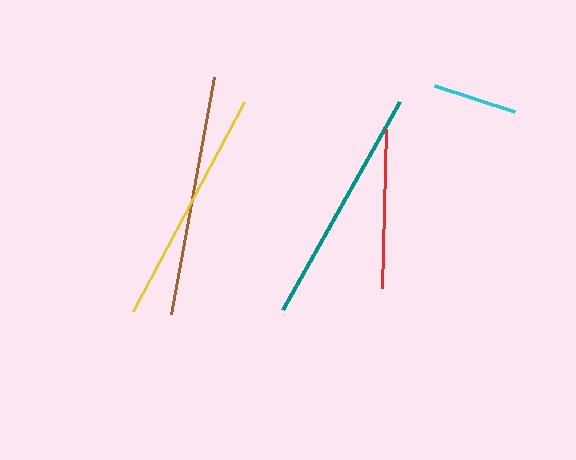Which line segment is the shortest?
The cyan line is the shortest at approximately 85 pixels.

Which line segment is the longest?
The brown line is the longest at approximately 241 pixels.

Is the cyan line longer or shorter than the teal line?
The teal line is longer than the cyan line.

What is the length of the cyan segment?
The cyan segment is approximately 85 pixels long.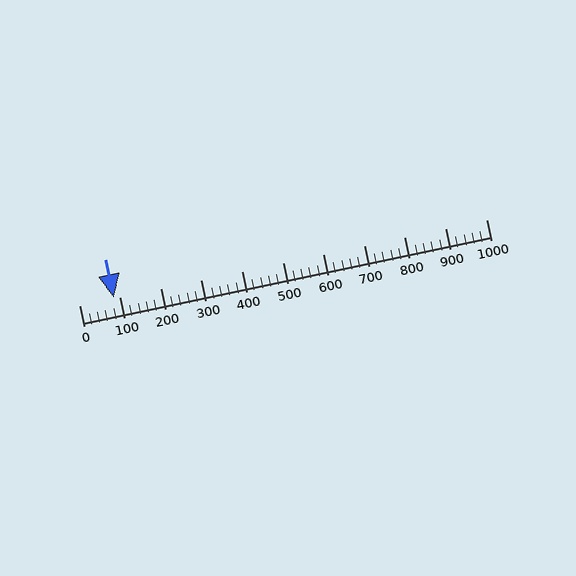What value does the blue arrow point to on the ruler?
The blue arrow points to approximately 86.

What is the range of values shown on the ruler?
The ruler shows values from 0 to 1000.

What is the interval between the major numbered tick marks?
The major tick marks are spaced 100 units apart.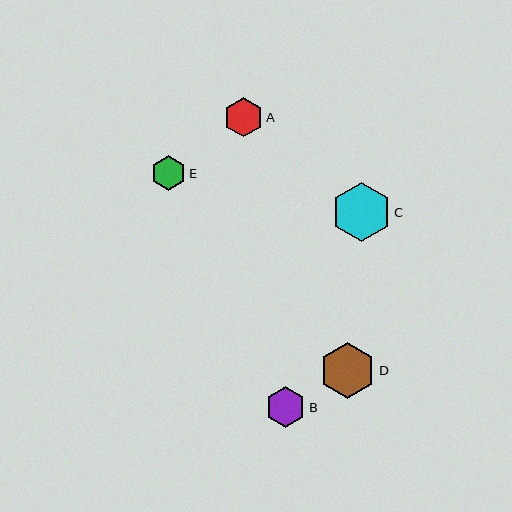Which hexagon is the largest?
Hexagon C is the largest with a size of approximately 59 pixels.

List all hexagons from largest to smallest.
From largest to smallest: C, D, B, A, E.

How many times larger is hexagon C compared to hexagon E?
Hexagon C is approximately 1.7 times the size of hexagon E.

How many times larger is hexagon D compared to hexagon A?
Hexagon D is approximately 1.4 times the size of hexagon A.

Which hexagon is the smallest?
Hexagon E is the smallest with a size of approximately 35 pixels.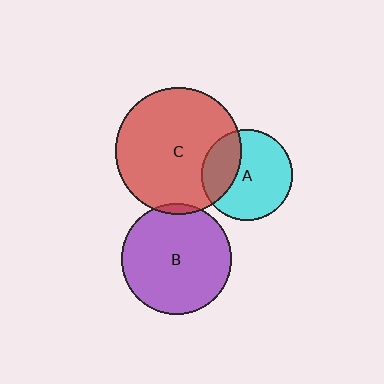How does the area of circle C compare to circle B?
Approximately 1.3 times.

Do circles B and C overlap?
Yes.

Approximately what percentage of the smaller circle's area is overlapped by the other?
Approximately 5%.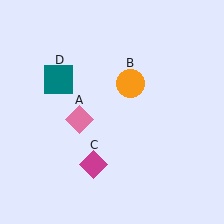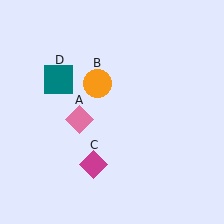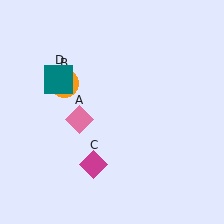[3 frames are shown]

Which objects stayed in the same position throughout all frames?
Pink diamond (object A) and magenta diamond (object C) and teal square (object D) remained stationary.